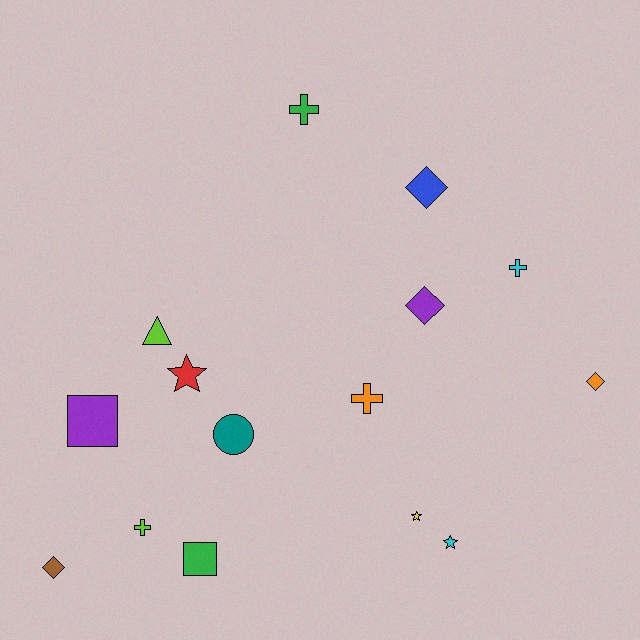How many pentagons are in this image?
There are no pentagons.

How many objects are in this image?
There are 15 objects.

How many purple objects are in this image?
There are 2 purple objects.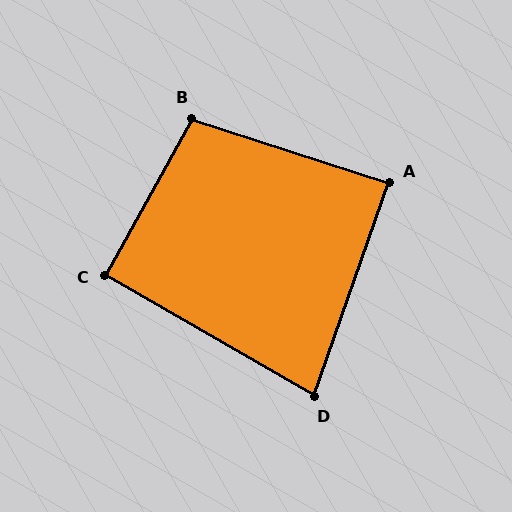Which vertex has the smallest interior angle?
D, at approximately 79 degrees.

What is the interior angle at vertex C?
Approximately 91 degrees (approximately right).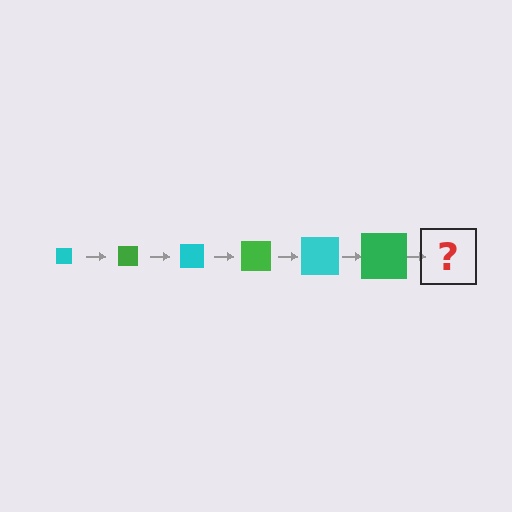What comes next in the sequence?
The next element should be a cyan square, larger than the previous one.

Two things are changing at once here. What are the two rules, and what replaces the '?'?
The two rules are that the square grows larger each step and the color cycles through cyan and green. The '?' should be a cyan square, larger than the previous one.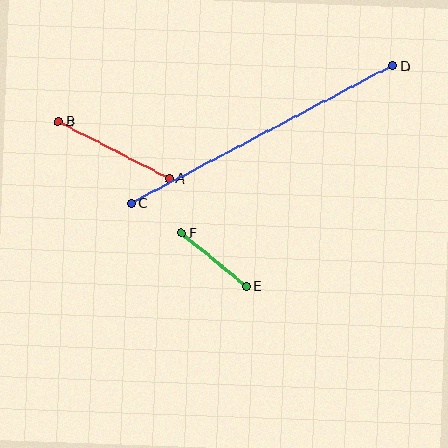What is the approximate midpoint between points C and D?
The midpoint is at approximately (262, 134) pixels.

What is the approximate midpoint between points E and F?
The midpoint is at approximately (214, 259) pixels.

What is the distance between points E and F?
The distance is approximately 84 pixels.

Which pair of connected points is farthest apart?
Points C and D are farthest apart.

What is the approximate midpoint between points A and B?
The midpoint is at approximately (114, 150) pixels.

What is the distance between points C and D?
The distance is approximately 296 pixels.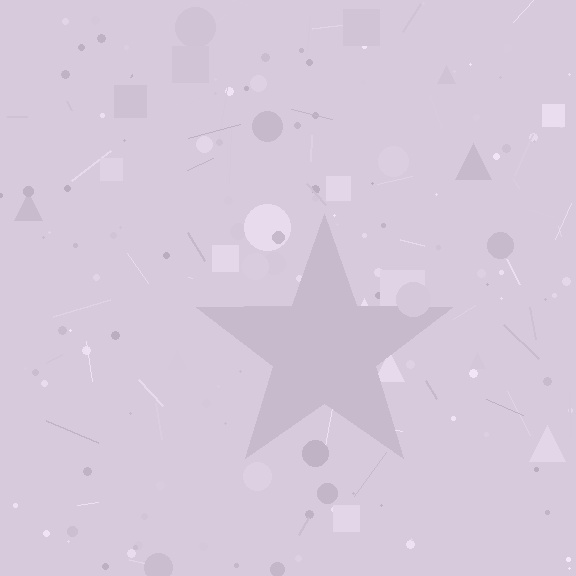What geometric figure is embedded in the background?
A star is embedded in the background.